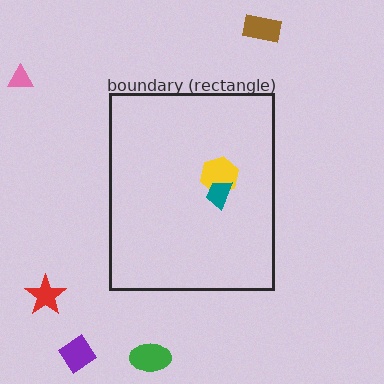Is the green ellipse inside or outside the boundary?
Outside.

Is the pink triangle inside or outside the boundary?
Outside.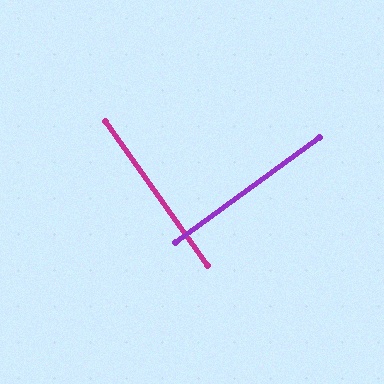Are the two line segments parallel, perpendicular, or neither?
Perpendicular — they meet at approximately 89°.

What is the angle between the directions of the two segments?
Approximately 89 degrees.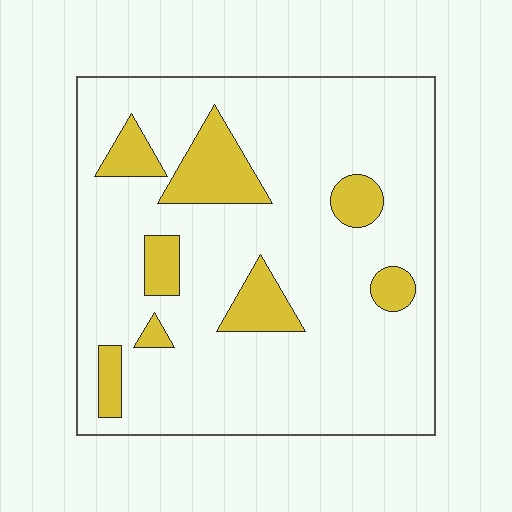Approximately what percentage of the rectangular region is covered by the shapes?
Approximately 15%.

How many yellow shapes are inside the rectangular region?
8.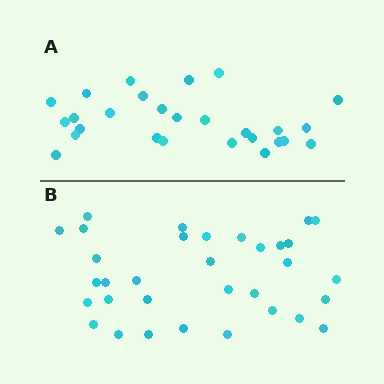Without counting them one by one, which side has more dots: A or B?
Region B (the bottom region) has more dots.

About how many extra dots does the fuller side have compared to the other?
Region B has about 6 more dots than region A.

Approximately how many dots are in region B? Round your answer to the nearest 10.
About 30 dots. (The exact count is 33, which rounds to 30.)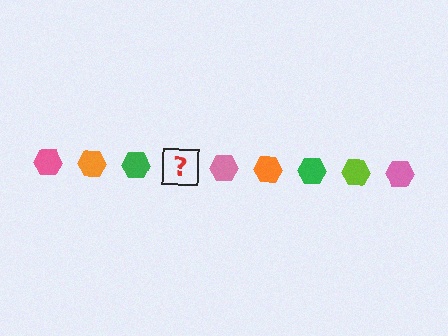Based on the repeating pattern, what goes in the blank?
The blank should be a lime hexagon.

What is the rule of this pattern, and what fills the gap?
The rule is that the pattern cycles through pink, orange, green, lime hexagons. The gap should be filled with a lime hexagon.